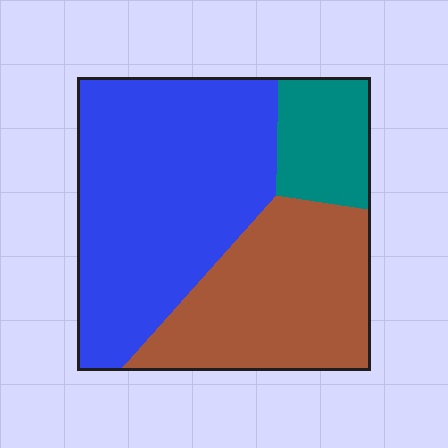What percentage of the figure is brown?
Brown takes up about one third (1/3) of the figure.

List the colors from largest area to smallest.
From largest to smallest: blue, brown, teal.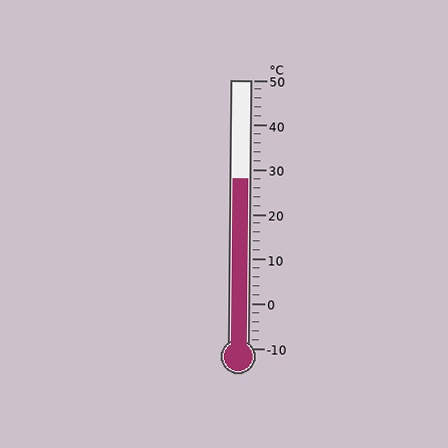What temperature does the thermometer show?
The thermometer shows approximately 28°C.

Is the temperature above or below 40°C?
The temperature is below 40°C.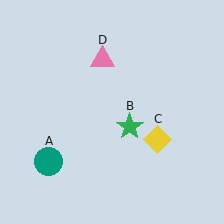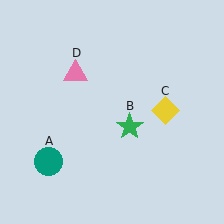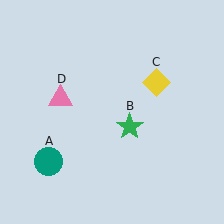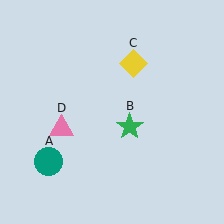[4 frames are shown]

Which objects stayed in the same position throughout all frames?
Teal circle (object A) and green star (object B) remained stationary.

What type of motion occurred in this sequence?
The yellow diamond (object C), pink triangle (object D) rotated counterclockwise around the center of the scene.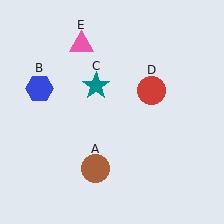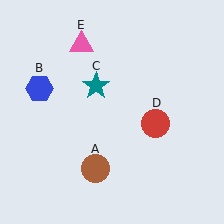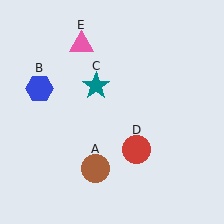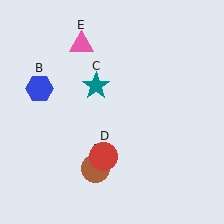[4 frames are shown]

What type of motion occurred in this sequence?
The red circle (object D) rotated clockwise around the center of the scene.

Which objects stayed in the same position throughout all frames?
Brown circle (object A) and blue hexagon (object B) and teal star (object C) and pink triangle (object E) remained stationary.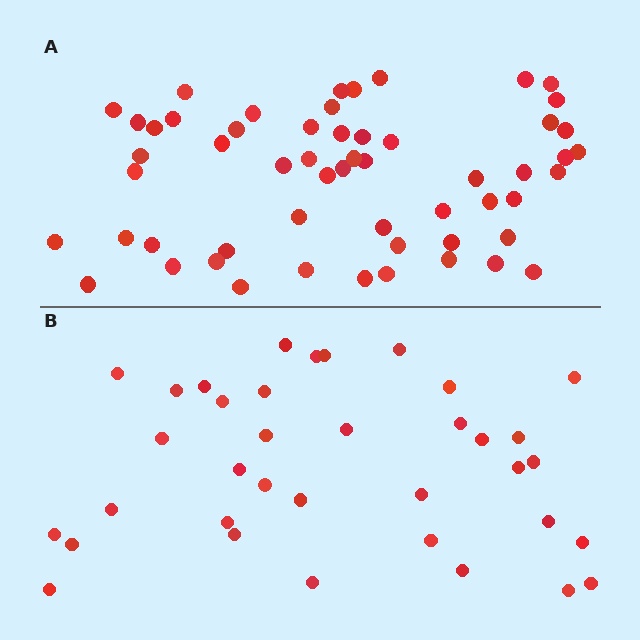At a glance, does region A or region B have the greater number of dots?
Region A (the top region) has more dots.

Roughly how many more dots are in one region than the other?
Region A has approximately 20 more dots than region B.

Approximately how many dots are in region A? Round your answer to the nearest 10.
About 60 dots. (The exact count is 56, which rounds to 60.)